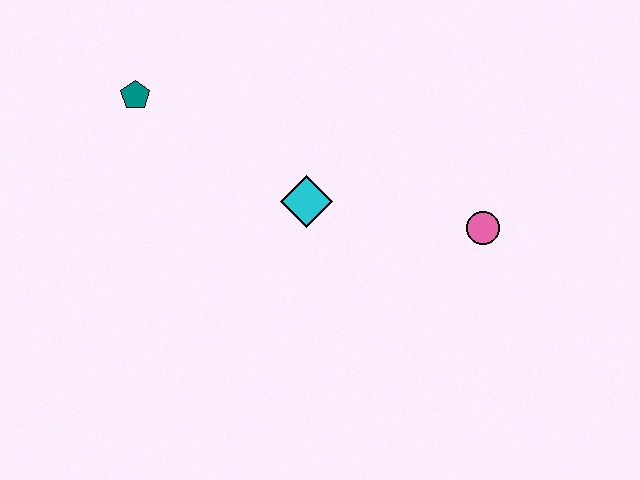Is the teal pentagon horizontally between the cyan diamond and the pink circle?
No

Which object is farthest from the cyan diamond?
The teal pentagon is farthest from the cyan diamond.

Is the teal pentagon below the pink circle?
No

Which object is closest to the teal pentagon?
The cyan diamond is closest to the teal pentagon.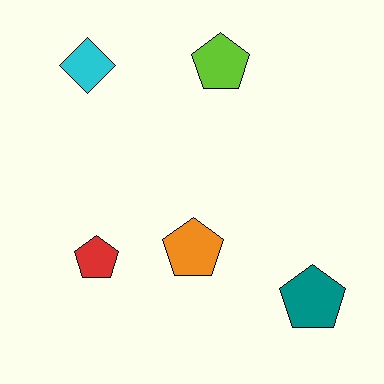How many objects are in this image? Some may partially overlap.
There are 5 objects.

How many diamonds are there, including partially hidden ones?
There is 1 diamond.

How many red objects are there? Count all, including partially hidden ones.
There is 1 red object.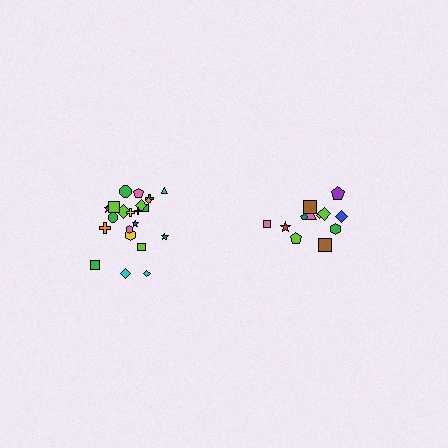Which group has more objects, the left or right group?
The left group.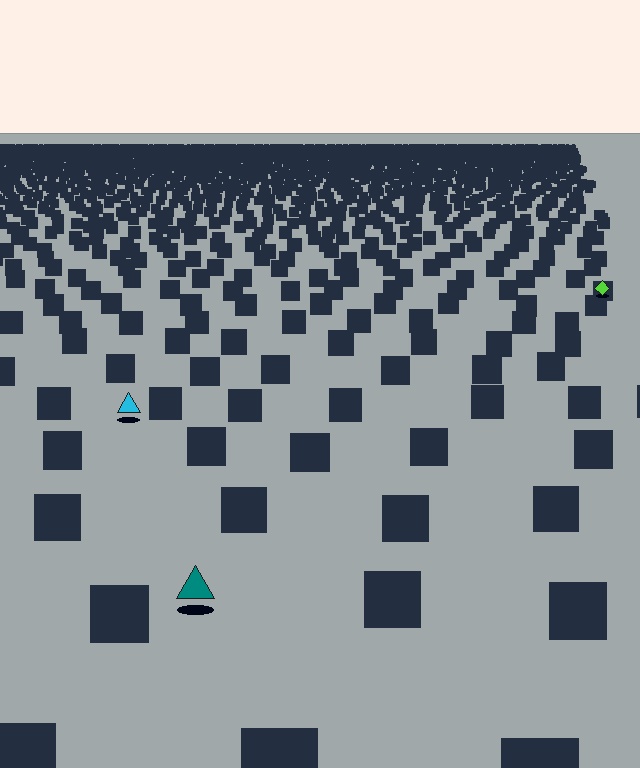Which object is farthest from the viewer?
The lime diamond is farthest from the viewer. It appears smaller and the ground texture around it is denser.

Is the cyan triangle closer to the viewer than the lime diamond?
Yes. The cyan triangle is closer — you can tell from the texture gradient: the ground texture is coarser near it.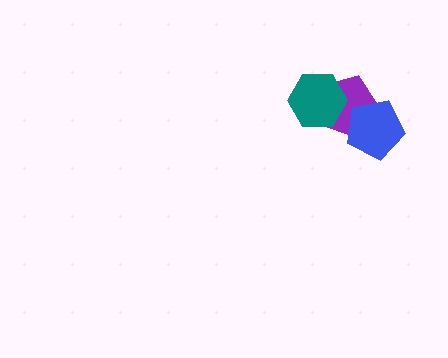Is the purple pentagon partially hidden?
Yes, it is partially covered by another shape.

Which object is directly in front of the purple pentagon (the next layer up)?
The blue pentagon is directly in front of the purple pentagon.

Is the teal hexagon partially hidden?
No, no other shape covers it.